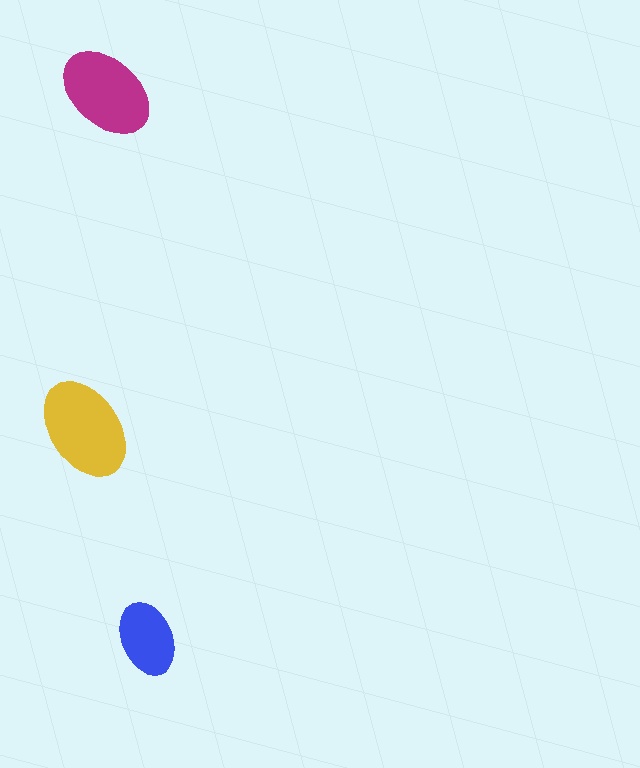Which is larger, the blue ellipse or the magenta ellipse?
The magenta one.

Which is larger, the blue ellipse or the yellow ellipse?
The yellow one.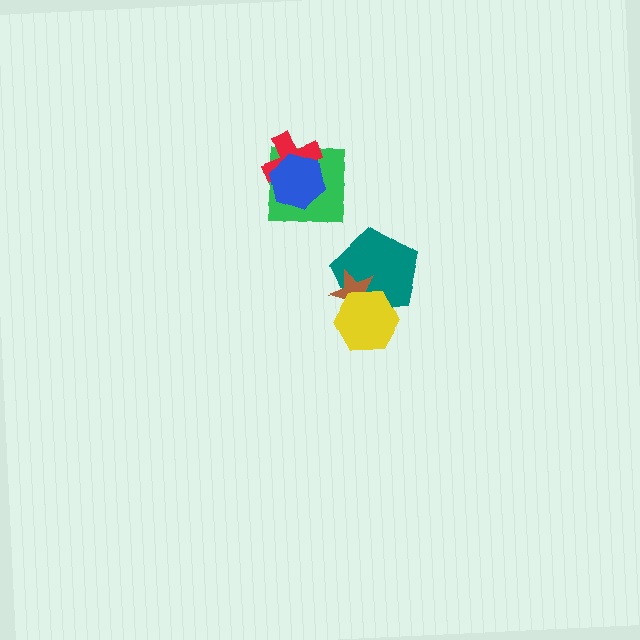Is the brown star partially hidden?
Yes, it is partially covered by another shape.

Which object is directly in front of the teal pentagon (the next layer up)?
The brown star is directly in front of the teal pentagon.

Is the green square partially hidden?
Yes, it is partially covered by another shape.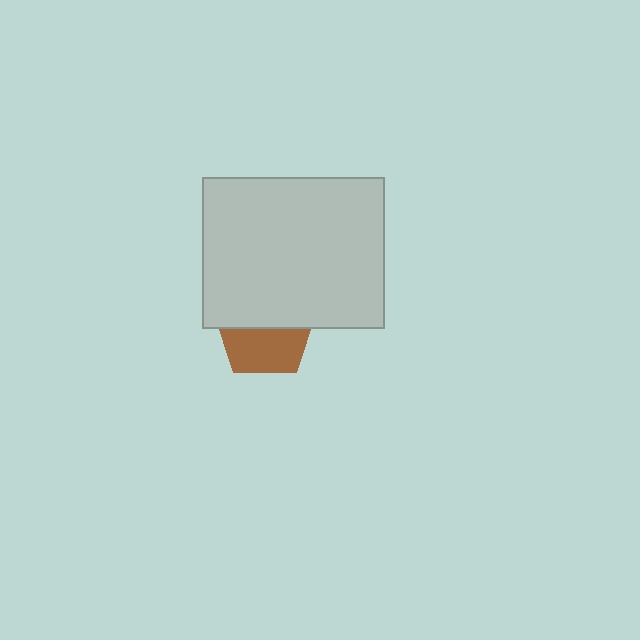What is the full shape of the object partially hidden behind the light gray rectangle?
The partially hidden object is a brown pentagon.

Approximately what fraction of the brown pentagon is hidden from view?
Roughly 52% of the brown pentagon is hidden behind the light gray rectangle.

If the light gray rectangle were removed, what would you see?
You would see the complete brown pentagon.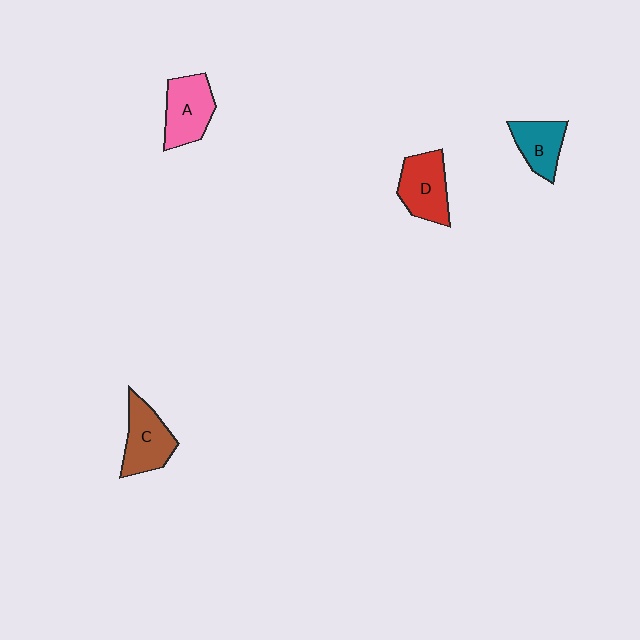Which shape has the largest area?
Shape A (pink).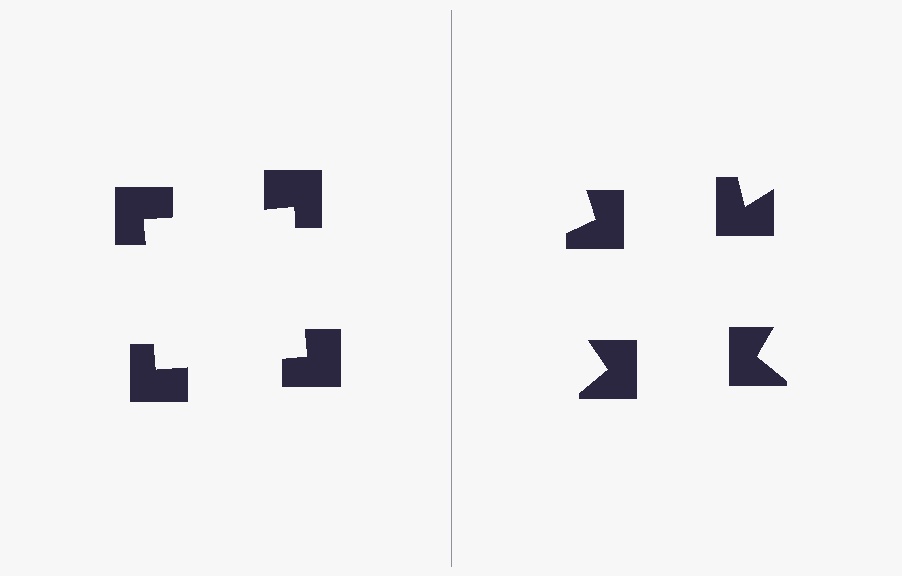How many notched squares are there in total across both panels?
8 — 4 on each side.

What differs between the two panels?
The notched squares are positioned identically on both sides; only the wedge orientations differ. On the left they align to a square; on the right they are misaligned.